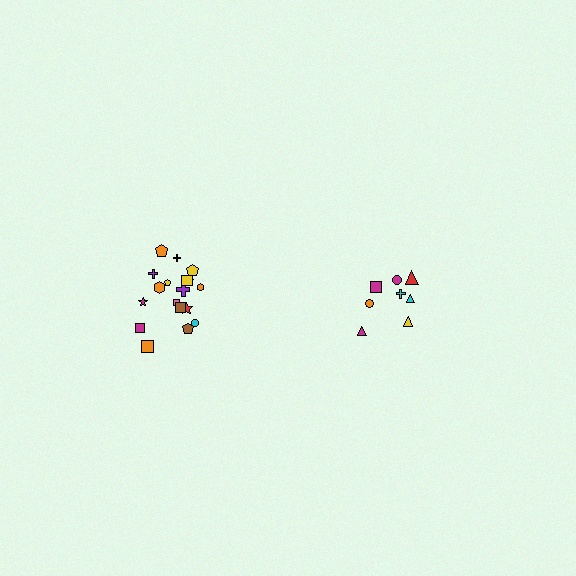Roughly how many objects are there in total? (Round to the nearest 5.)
Roughly 25 objects in total.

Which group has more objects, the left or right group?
The left group.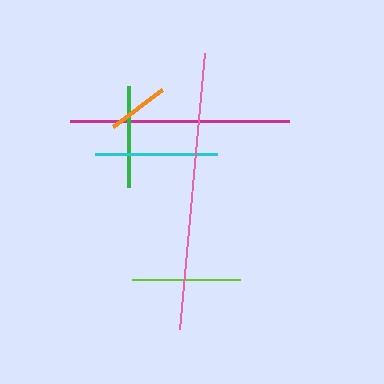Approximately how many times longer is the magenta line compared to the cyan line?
The magenta line is approximately 1.8 times the length of the cyan line.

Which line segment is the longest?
The pink line is the longest at approximately 278 pixels.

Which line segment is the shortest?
The orange line is the shortest at approximately 61 pixels.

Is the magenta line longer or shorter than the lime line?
The magenta line is longer than the lime line.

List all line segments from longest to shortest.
From longest to shortest: pink, magenta, cyan, lime, green, orange.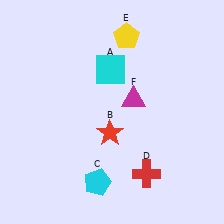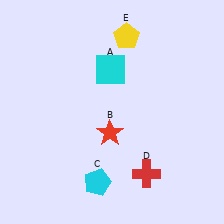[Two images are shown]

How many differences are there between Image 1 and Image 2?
There is 1 difference between the two images.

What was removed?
The magenta triangle (F) was removed in Image 2.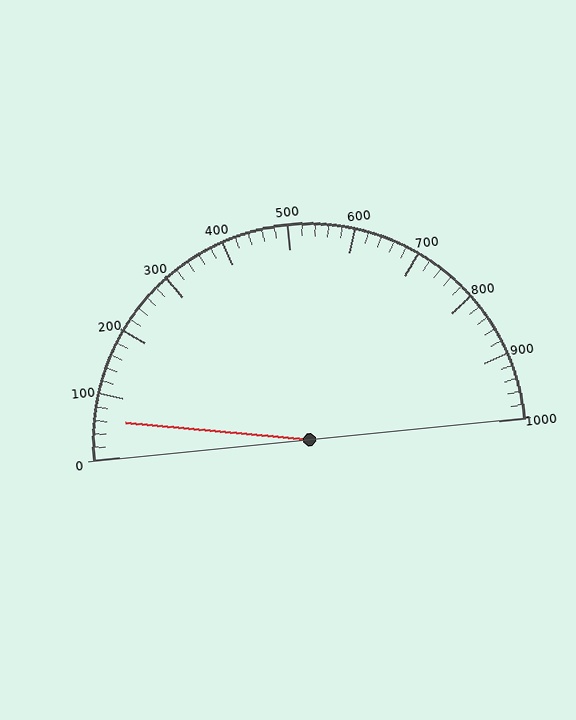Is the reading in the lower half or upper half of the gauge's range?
The reading is in the lower half of the range (0 to 1000).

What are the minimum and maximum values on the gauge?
The gauge ranges from 0 to 1000.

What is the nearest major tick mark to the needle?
The nearest major tick mark is 100.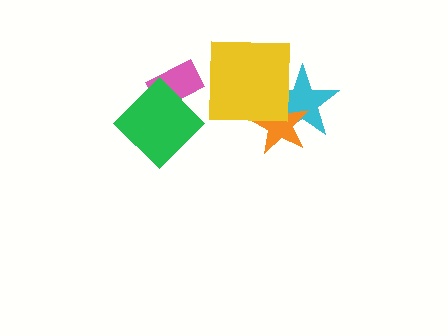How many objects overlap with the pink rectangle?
1 object overlaps with the pink rectangle.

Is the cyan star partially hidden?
Yes, it is partially covered by another shape.